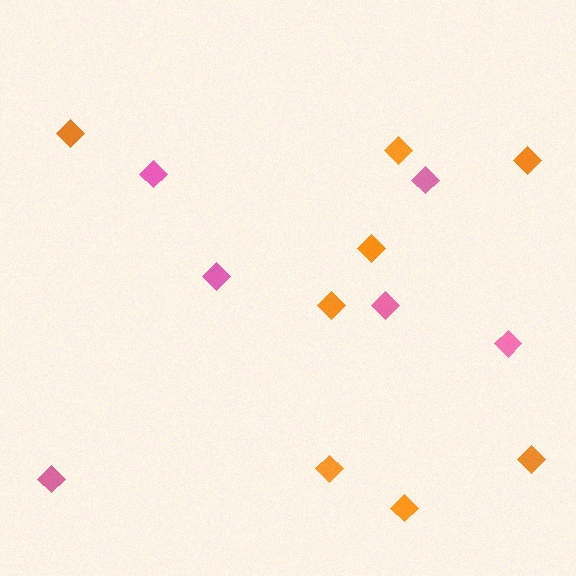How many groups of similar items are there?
There are 2 groups: one group of orange diamonds (8) and one group of pink diamonds (6).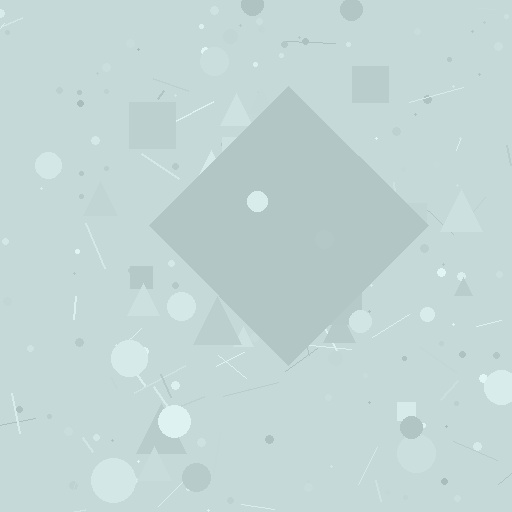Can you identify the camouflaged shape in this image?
The camouflaged shape is a diamond.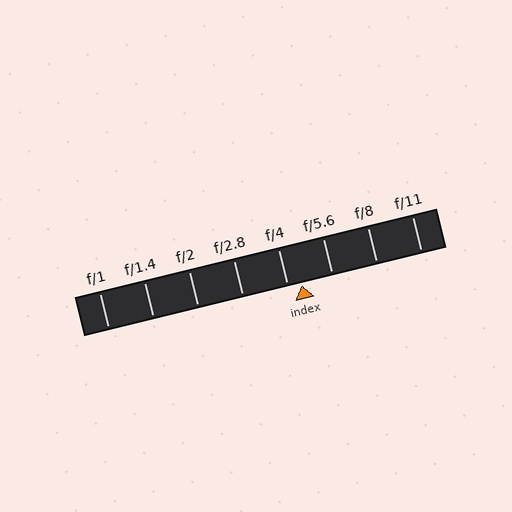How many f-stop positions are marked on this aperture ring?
There are 8 f-stop positions marked.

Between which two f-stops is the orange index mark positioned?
The index mark is between f/4 and f/5.6.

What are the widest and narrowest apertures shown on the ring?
The widest aperture shown is f/1 and the narrowest is f/11.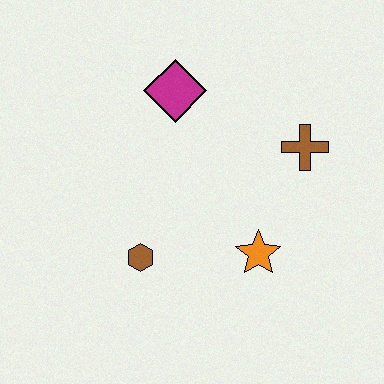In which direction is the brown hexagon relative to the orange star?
The brown hexagon is to the left of the orange star.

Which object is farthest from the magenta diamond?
The orange star is farthest from the magenta diamond.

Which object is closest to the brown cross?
The orange star is closest to the brown cross.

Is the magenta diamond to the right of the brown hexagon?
Yes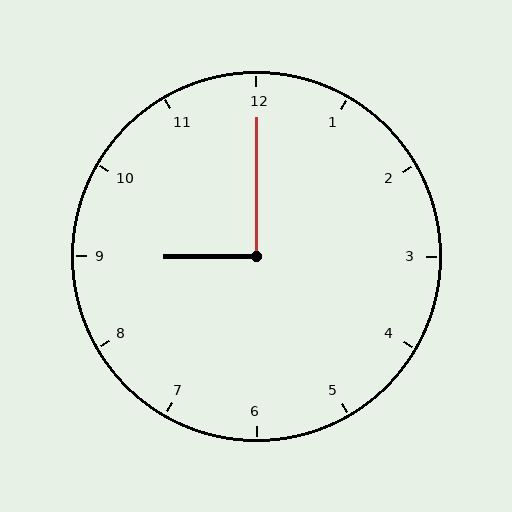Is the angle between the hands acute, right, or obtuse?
It is right.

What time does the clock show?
9:00.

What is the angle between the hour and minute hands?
Approximately 90 degrees.